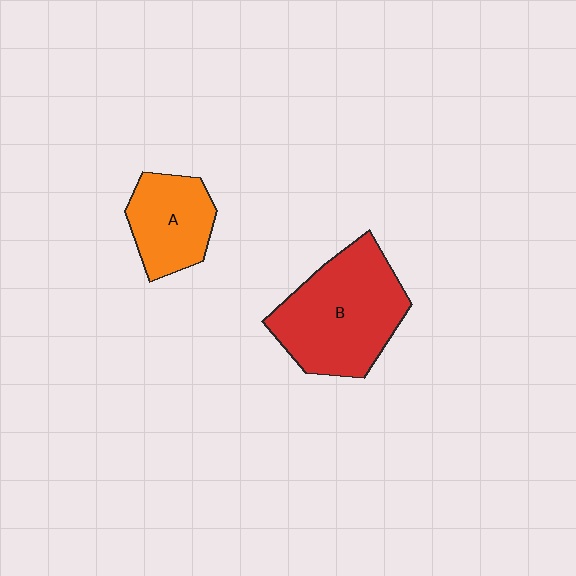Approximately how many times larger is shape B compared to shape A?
Approximately 1.8 times.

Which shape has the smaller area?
Shape A (orange).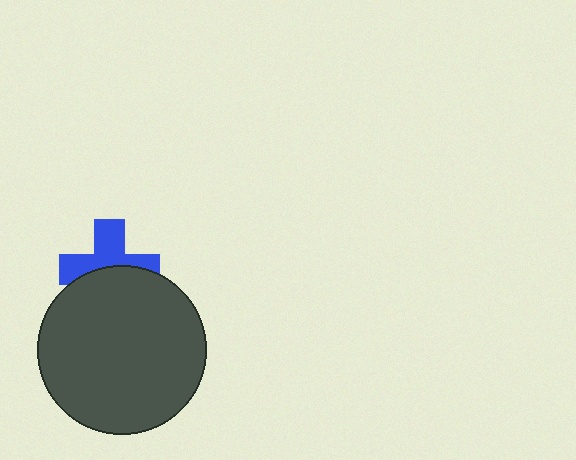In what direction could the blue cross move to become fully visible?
The blue cross could move up. That would shift it out from behind the dark gray circle entirely.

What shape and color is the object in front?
The object in front is a dark gray circle.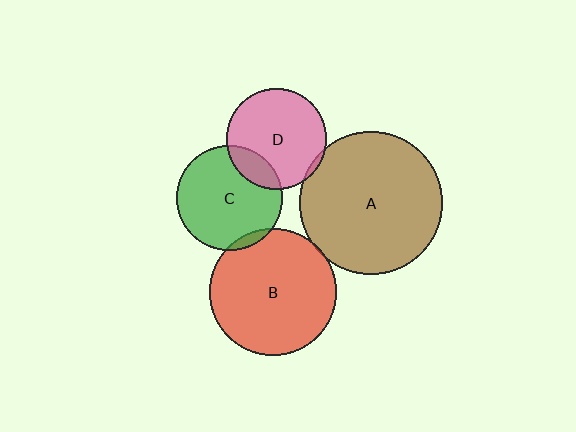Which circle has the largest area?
Circle A (brown).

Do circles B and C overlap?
Yes.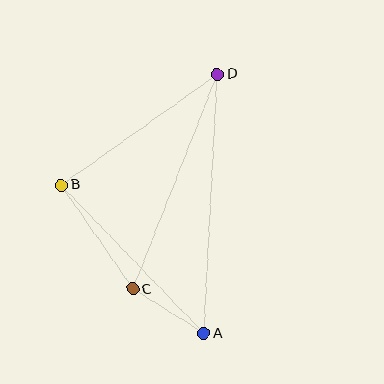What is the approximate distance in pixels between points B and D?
The distance between B and D is approximately 191 pixels.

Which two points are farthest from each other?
Points A and D are farthest from each other.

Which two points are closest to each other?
Points A and C are closest to each other.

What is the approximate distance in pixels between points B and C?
The distance between B and C is approximately 126 pixels.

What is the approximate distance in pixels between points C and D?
The distance between C and D is approximately 231 pixels.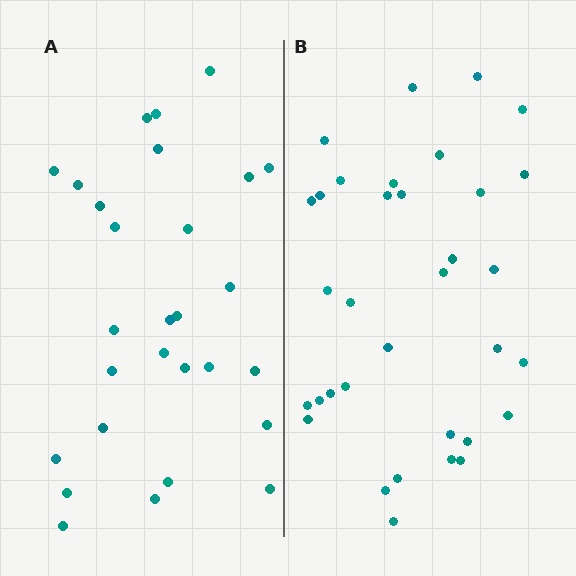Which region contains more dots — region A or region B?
Region B (the right region) has more dots.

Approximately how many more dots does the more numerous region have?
Region B has about 6 more dots than region A.